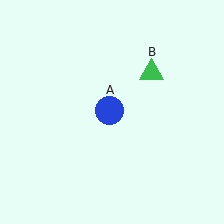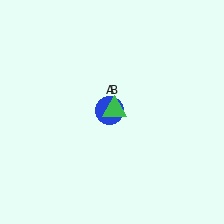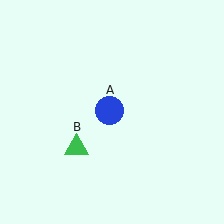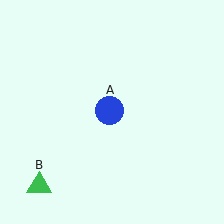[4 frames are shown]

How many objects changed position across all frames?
1 object changed position: green triangle (object B).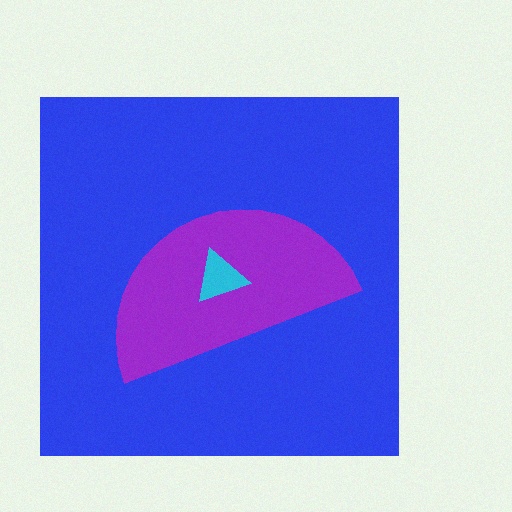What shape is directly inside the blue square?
The purple semicircle.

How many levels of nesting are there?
3.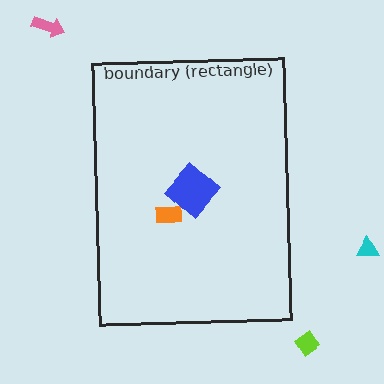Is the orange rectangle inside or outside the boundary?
Inside.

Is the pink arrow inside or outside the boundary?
Outside.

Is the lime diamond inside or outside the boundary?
Outside.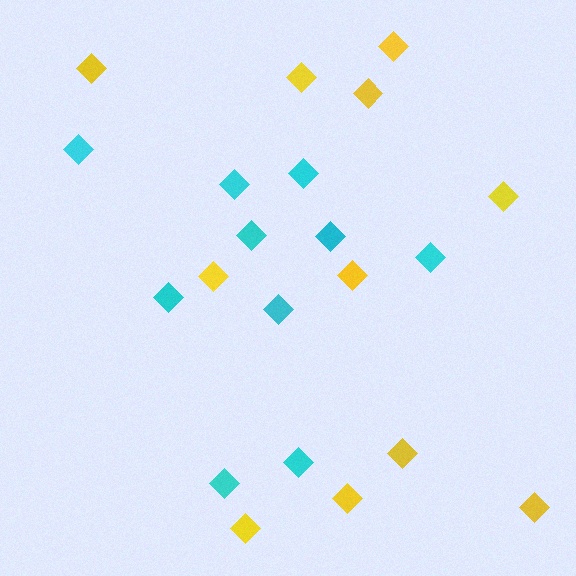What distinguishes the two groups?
There are 2 groups: one group of yellow diamonds (11) and one group of cyan diamonds (10).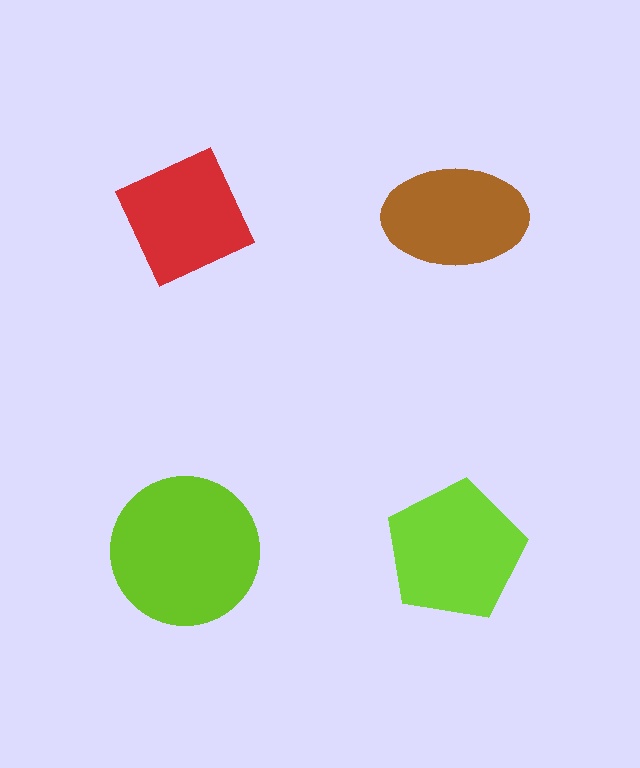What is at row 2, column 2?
A lime pentagon.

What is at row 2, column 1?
A lime circle.